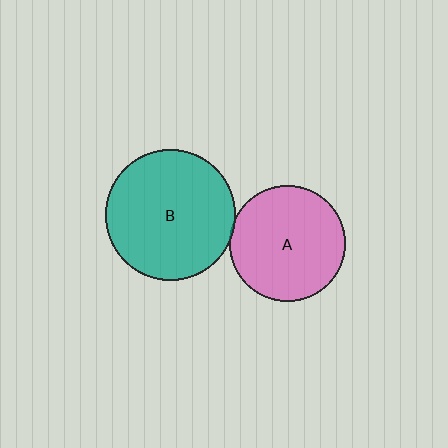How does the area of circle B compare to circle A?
Approximately 1.3 times.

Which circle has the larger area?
Circle B (teal).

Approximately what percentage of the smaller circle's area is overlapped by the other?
Approximately 5%.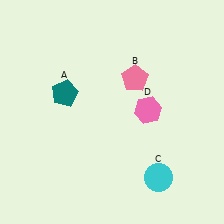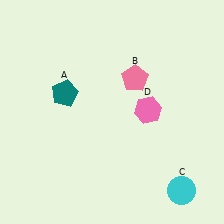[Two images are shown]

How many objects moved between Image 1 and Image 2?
1 object moved between the two images.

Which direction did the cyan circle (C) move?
The cyan circle (C) moved right.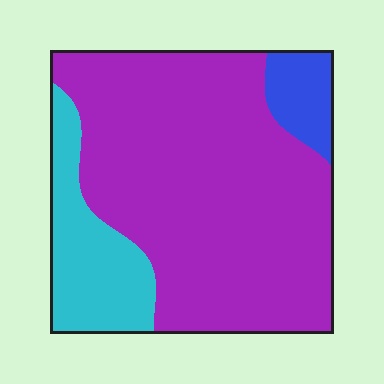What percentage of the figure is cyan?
Cyan covers roughly 20% of the figure.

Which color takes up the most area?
Purple, at roughly 75%.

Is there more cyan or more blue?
Cyan.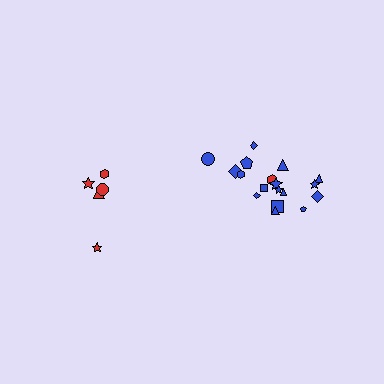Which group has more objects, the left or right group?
The right group.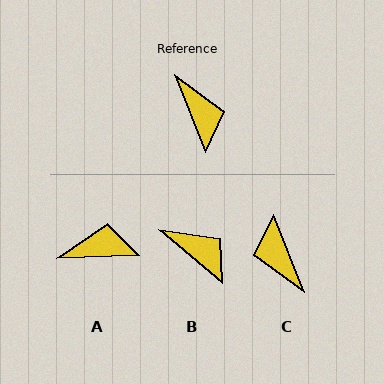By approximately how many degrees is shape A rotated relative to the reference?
Approximately 71 degrees counter-clockwise.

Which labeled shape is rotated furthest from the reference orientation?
C, about 180 degrees away.